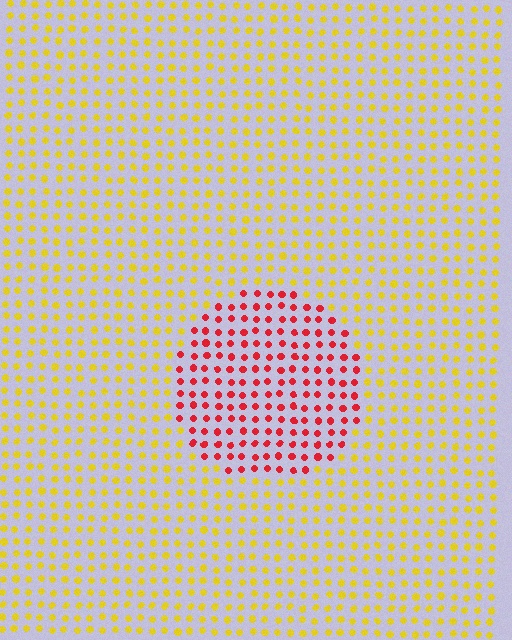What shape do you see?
I see a circle.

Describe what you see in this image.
The image is filled with small yellow elements in a uniform arrangement. A circle-shaped region is visible where the elements are tinted to a slightly different hue, forming a subtle color boundary.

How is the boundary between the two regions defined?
The boundary is defined purely by a slight shift in hue (about 60 degrees). Spacing, size, and orientation are identical on both sides.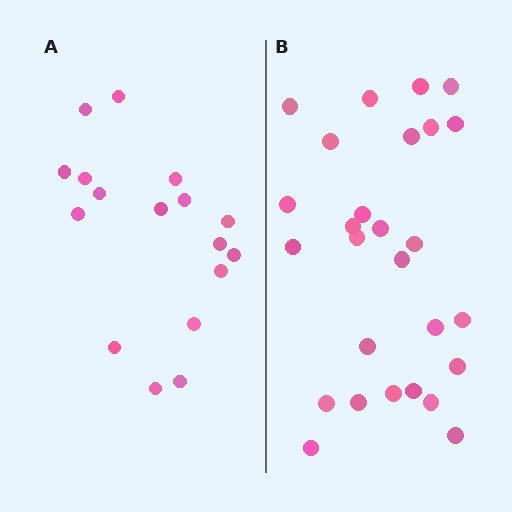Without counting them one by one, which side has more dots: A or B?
Region B (the right region) has more dots.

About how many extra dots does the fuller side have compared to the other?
Region B has roughly 10 or so more dots than region A.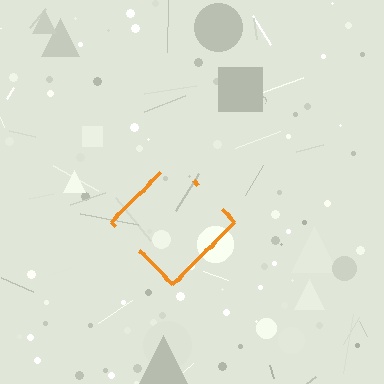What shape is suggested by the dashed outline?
The dashed outline suggests a diamond.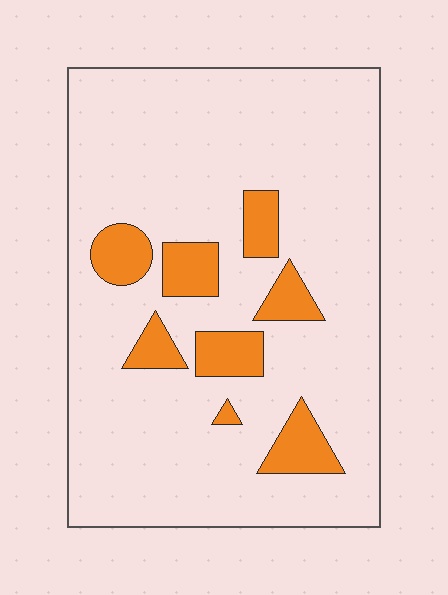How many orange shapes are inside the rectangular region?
8.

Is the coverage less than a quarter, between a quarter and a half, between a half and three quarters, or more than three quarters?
Less than a quarter.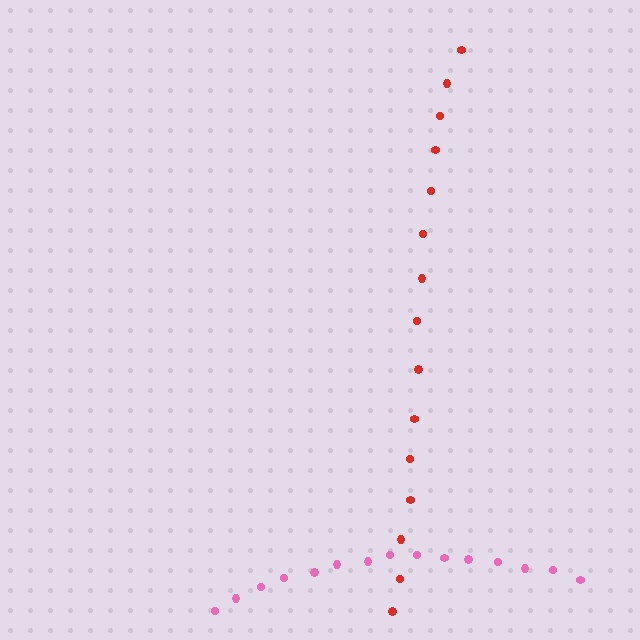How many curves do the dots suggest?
There are 2 distinct paths.